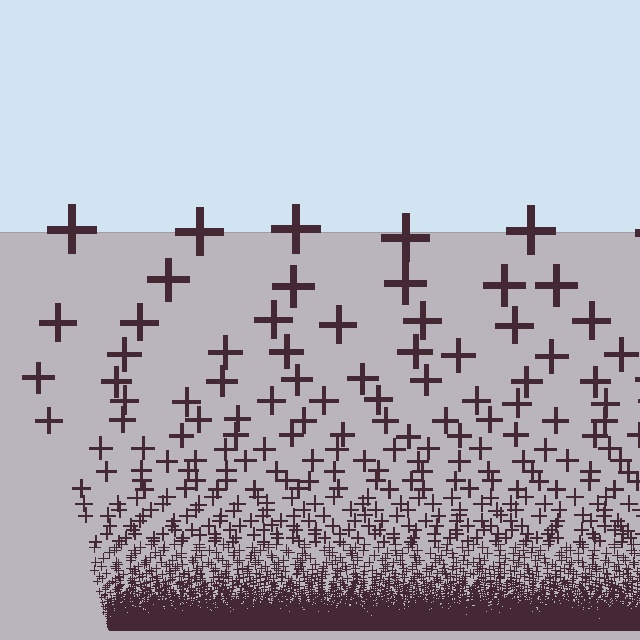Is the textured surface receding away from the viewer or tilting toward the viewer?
The surface appears to tilt toward the viewer. Texture elements get larger and sparser toward the top.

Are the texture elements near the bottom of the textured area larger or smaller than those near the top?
Smaller. The gradient is inverted — elements near the bottom are smaller and denser.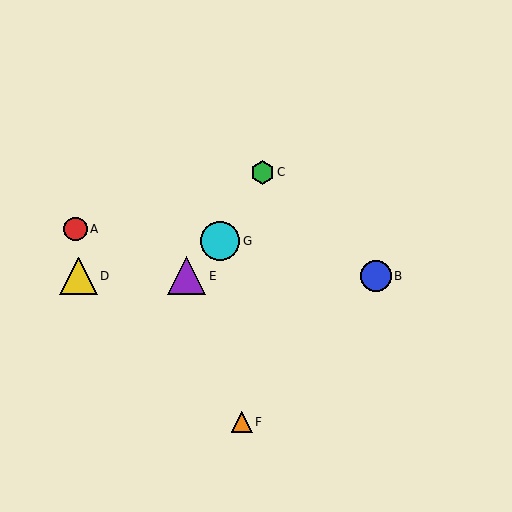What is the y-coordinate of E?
Object E is at y≈276.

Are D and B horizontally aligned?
Yes, both are at y≈276.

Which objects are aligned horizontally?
Objects B, D, E are aligned horizontally.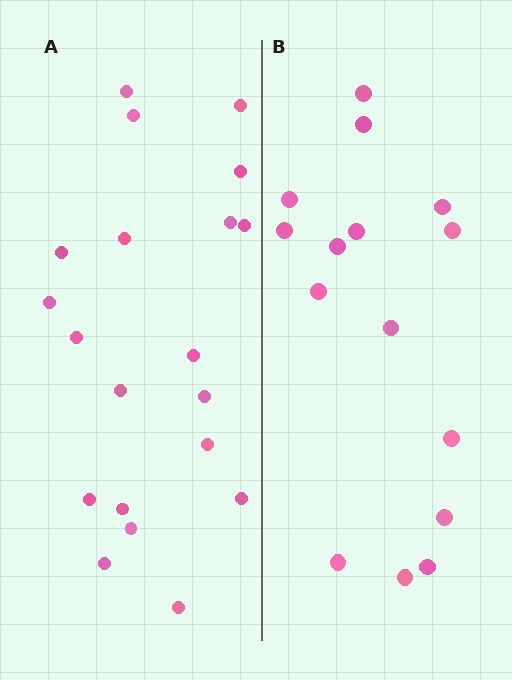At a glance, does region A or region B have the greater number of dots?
Region A (the left region) has more dots.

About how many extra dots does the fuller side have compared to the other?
Region A has about 5 more dots than region B.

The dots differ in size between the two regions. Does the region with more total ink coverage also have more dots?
No. Region B has more total ink coverage because its dots are larger, but region A actually contains more individual dots. Total area can be misleading — the number of items is what matters here.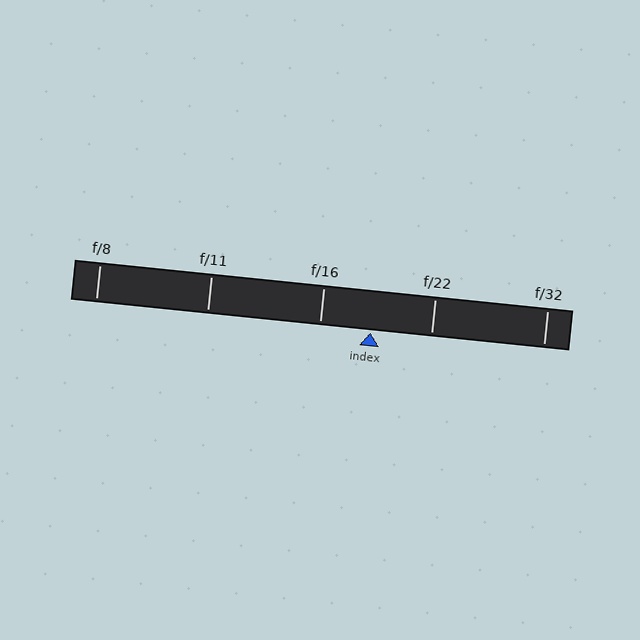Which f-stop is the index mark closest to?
The index mark is closest to f/16.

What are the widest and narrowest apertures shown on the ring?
The widest aperture shown is f/8 and the narrowest is f/32.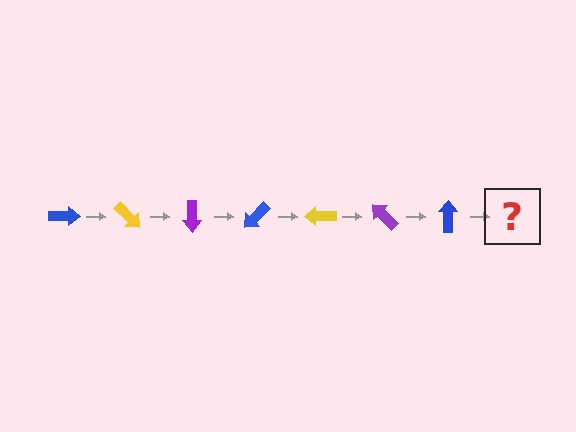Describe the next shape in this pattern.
It should be a yellow arrow, rotated 315 degrees from the start.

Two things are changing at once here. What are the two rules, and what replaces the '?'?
The two rules are that it rotates 45 degrees each step and the color cycles through blue, yellow, and purple. The '?' should be a yellow arrow, rotated 315 degrees from the start.